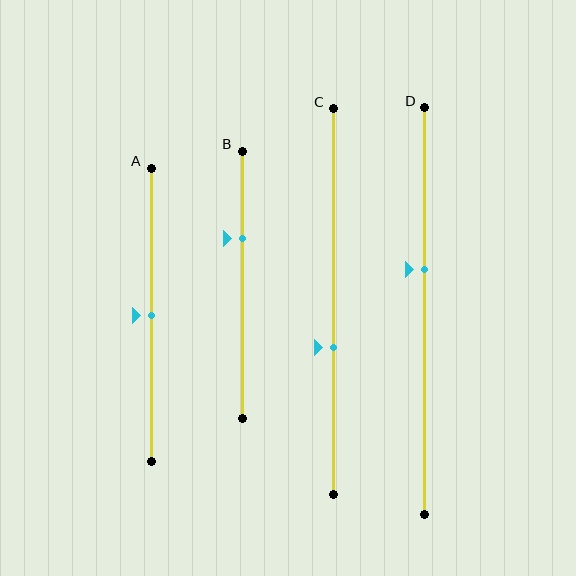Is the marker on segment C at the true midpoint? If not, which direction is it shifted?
No, the marker on segment C is shifted downward by about 12% of the segment length.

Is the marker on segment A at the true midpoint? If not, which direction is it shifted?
Yes, the marker on segment A is at the true midpoint.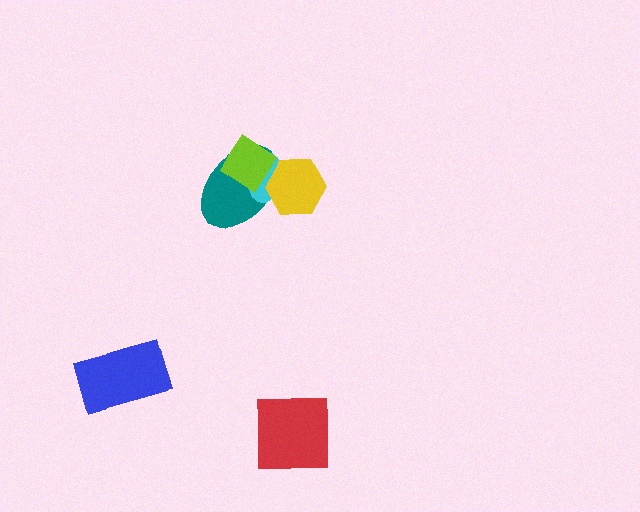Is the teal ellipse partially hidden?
Yes, it is partially covered by another shape.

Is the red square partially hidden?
No, no other shape covers it.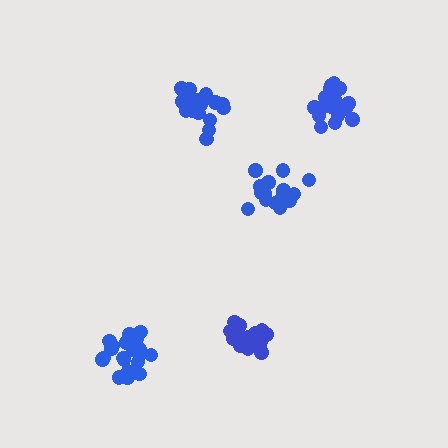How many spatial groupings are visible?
There are 5 spatial groupings.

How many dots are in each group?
Group 1: 19 dots, Group 2: 18 dots, Group 3: 21 dots, Group 4: 20 dots, Group 5: 21 dots (99 total).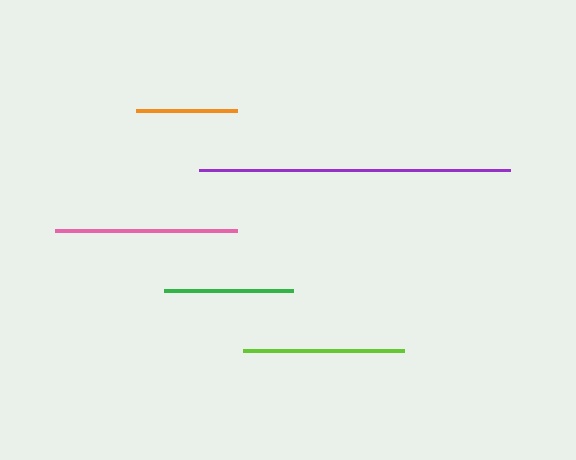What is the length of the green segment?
The green segment is approximately 129 pixels long.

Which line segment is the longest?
The purple line is the longest at approximately 312 pixels.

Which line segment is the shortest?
The orange line is the shortest at approximately 101 pixels.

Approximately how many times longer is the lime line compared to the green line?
The lime line is approximately 1.2 times the length of the green line.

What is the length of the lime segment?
The lime segment is approximately 161 pixels long.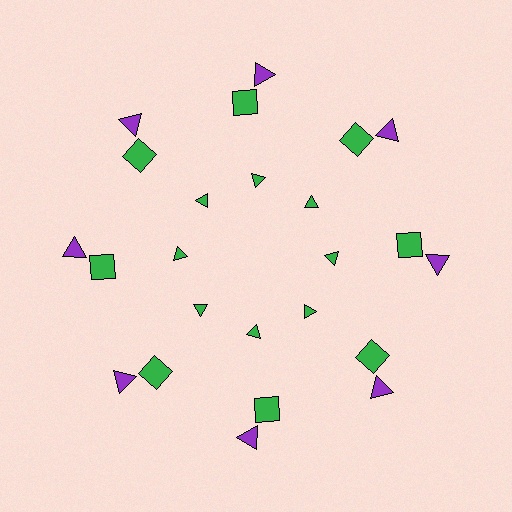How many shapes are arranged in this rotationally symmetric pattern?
There are 24 shapes, arranged in 8 groups of 3.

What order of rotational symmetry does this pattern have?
This pattern has 8-fold rotational symmetry.